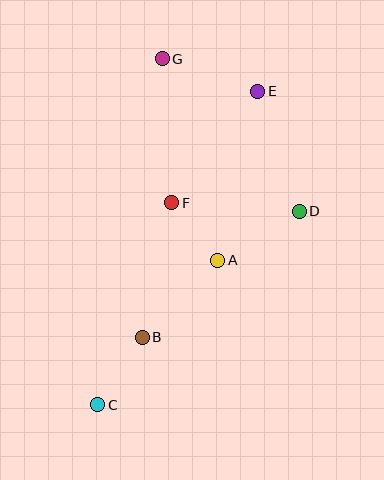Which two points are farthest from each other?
Points C and G are farthest from each other.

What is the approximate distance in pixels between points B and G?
The distance between B and G is approximately 280 pixels.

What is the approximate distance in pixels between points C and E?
The distance between C and E is approximately 352 pixels.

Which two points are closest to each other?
Points A and F are closest to each other.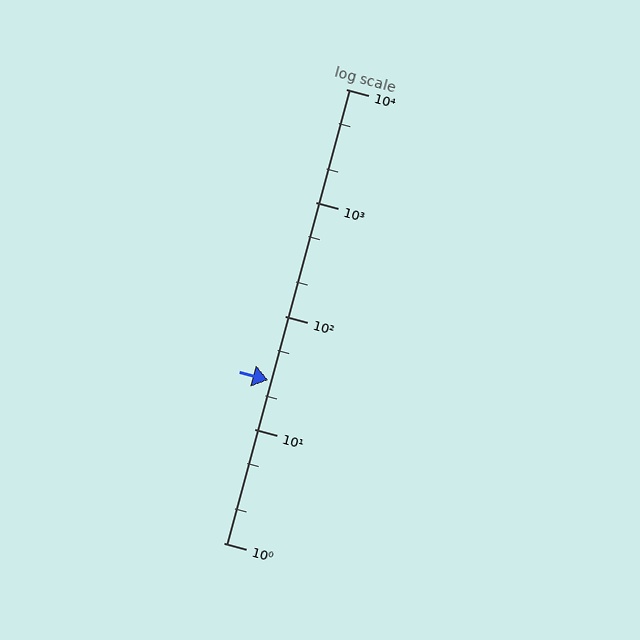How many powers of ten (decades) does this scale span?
The scale spans 4 decades, from 1 to 10000.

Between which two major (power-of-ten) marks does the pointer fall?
The pointer is between 10 and 100.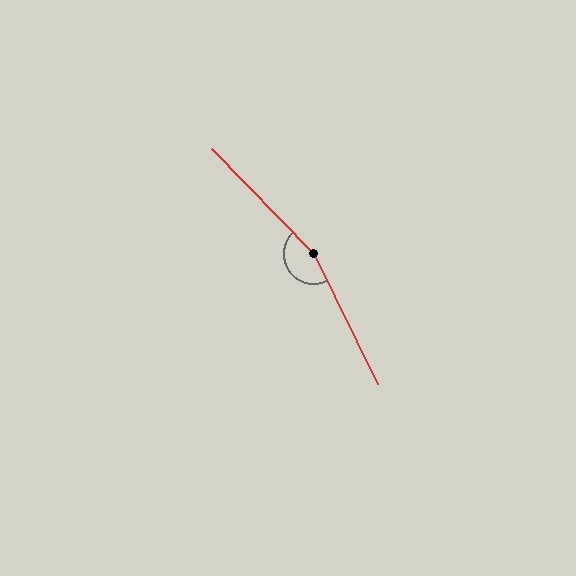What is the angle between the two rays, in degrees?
Approximately 162 degrees.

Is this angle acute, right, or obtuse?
It is obtuse.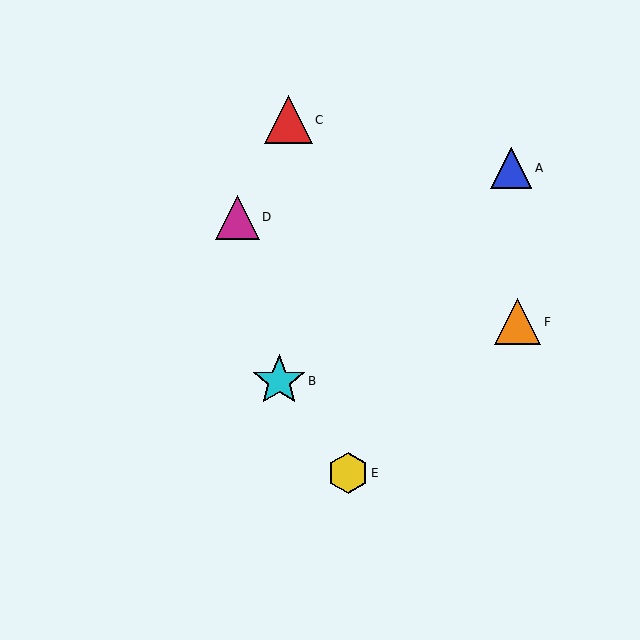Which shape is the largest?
The cyan star (labeled B) is the largest.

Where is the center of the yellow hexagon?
The center of the yellow hexagon is at (348, 473).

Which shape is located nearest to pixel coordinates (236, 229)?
The magenta triangle (labeled D) at (237, 217) is nearest to that location.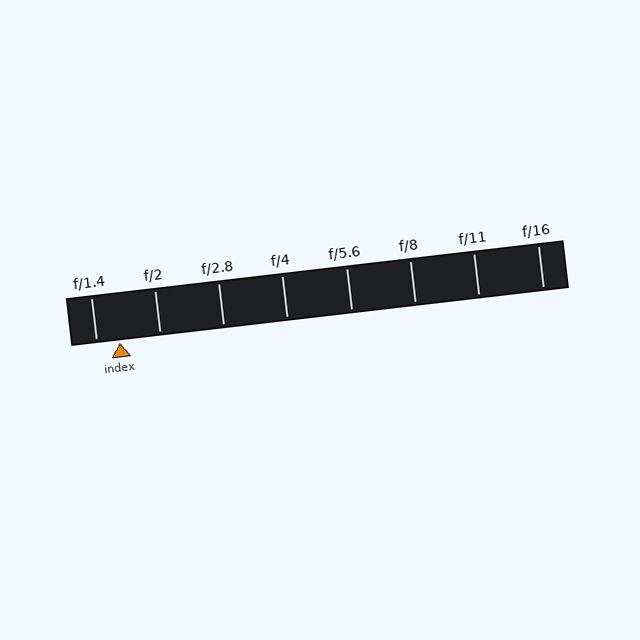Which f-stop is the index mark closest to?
The index mark is closest to f/1.4.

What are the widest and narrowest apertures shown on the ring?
The widest aperture shown is f/1.4 and the narrowest is f/16.